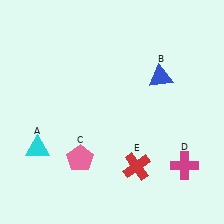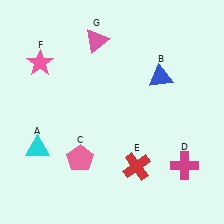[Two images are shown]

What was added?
A pink star (F), a pink triangle (G) were added in Image 2.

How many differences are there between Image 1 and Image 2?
There are 2 differences between the two images.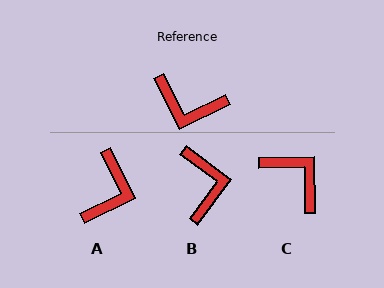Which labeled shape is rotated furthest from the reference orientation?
C, about 154 degrees away.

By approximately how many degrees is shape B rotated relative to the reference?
Approximately 117 degrees counter-clockwise.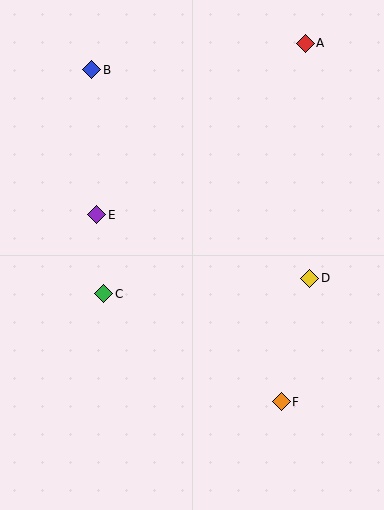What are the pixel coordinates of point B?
Point B is at (92, 70).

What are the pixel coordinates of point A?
Point A is at (305, 43).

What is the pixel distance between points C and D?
The distance between C and D is 207 pixels.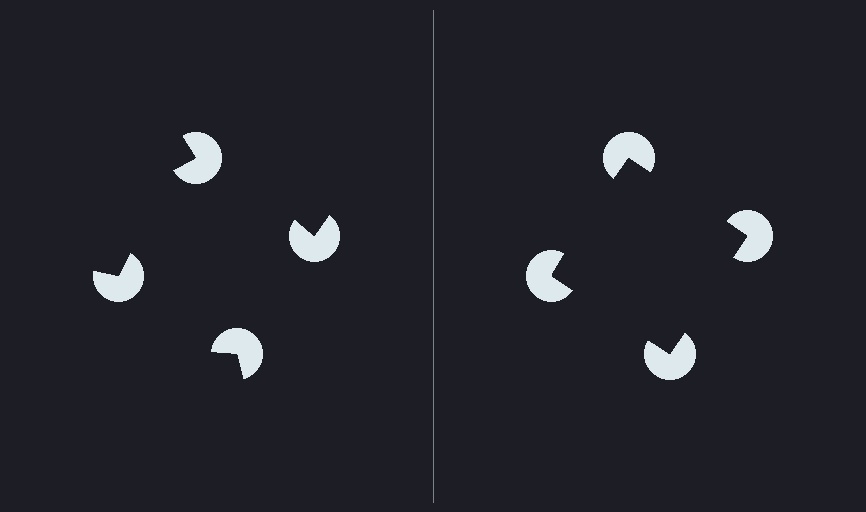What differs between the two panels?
The pac-man discs are positioned identically on both sides; only the wedge orientations differ. On the right they align to a square; on the left they are misaligned.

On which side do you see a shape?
An illusory square appears on the right side. On the left side the wedge cuts are rotated, so no coherent shape forms.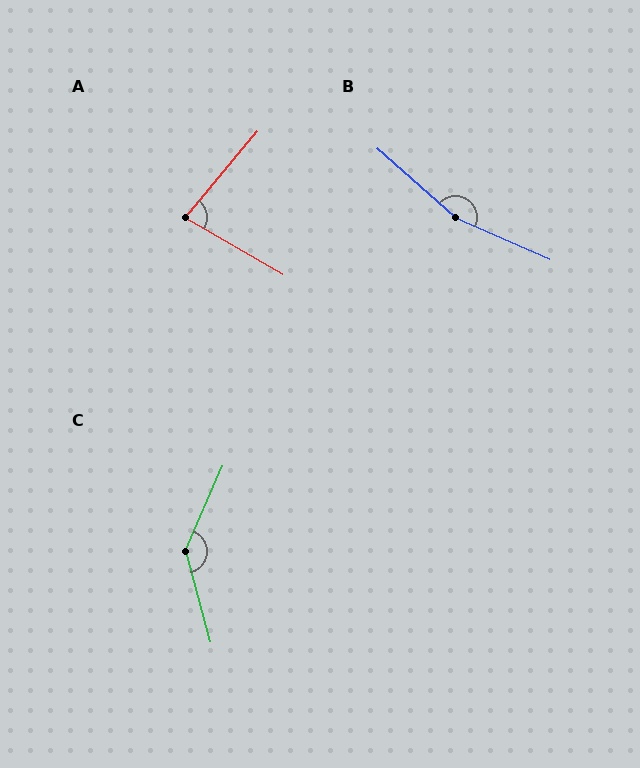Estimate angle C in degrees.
Approximately 141 degrees.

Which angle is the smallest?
A, at approximately 80 degrees.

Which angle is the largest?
B, at approximately 162 degrees.